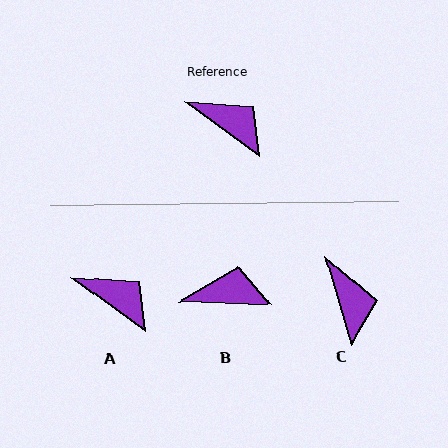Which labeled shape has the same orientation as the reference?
A.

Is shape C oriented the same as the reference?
No, it is off by about 37 degrees.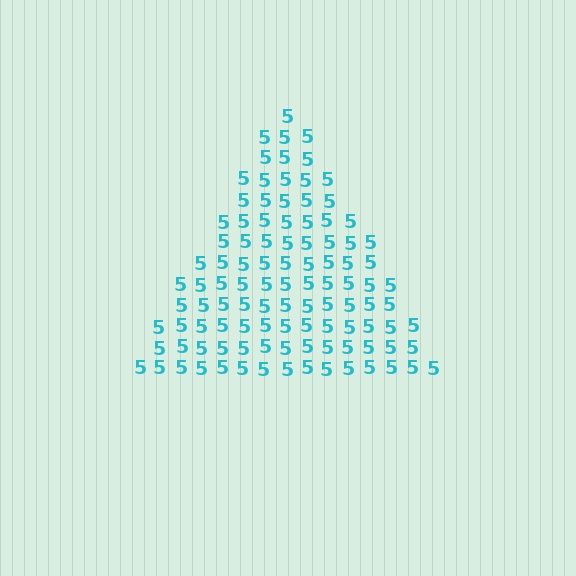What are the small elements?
The small elements are digit 5's.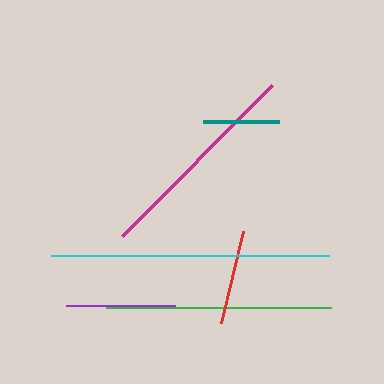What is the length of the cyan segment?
The cyan segment is approximately 278 pixels long.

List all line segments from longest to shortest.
From longest to shortest: cyan, green, magenta, purple, red, teal.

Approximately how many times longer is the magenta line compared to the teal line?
The magenta line is approximately 2.8 times the length of the teal line.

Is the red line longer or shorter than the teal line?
The red line is longer than the teal line.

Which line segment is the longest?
The cyan line is the longest at approximately 278 pixels.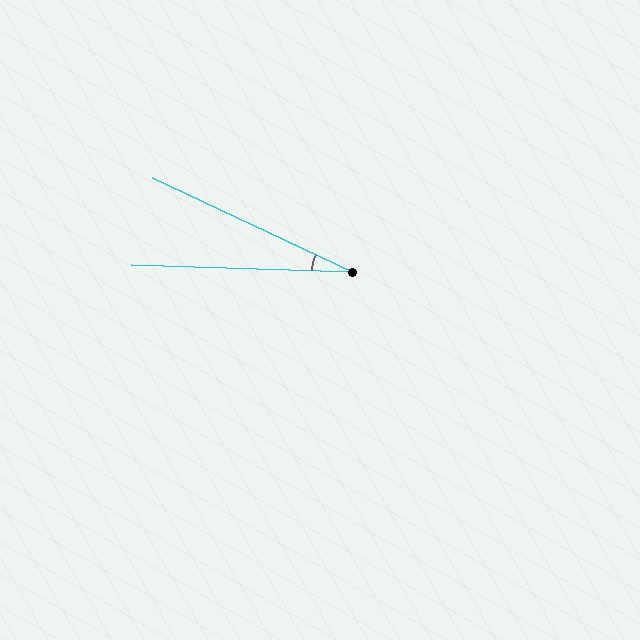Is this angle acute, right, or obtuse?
It is acute.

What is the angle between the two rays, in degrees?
Approximately 23 degrees.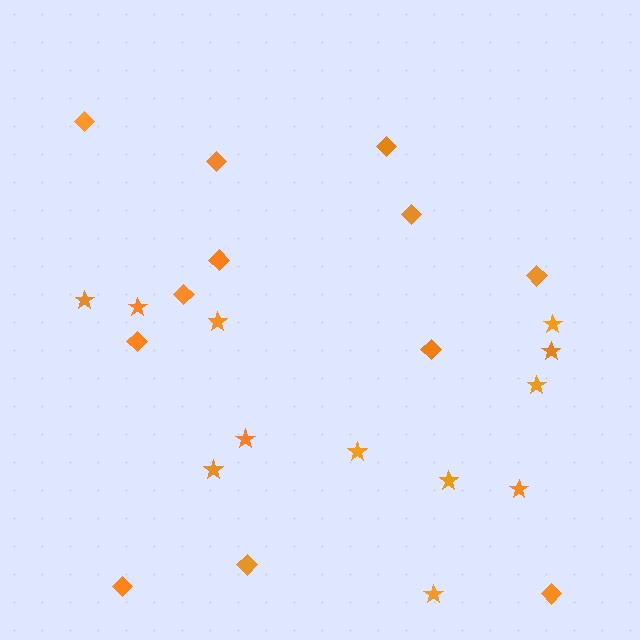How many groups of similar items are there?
There are 2 groups: one group of stars (12) and one group of diamonds (12).